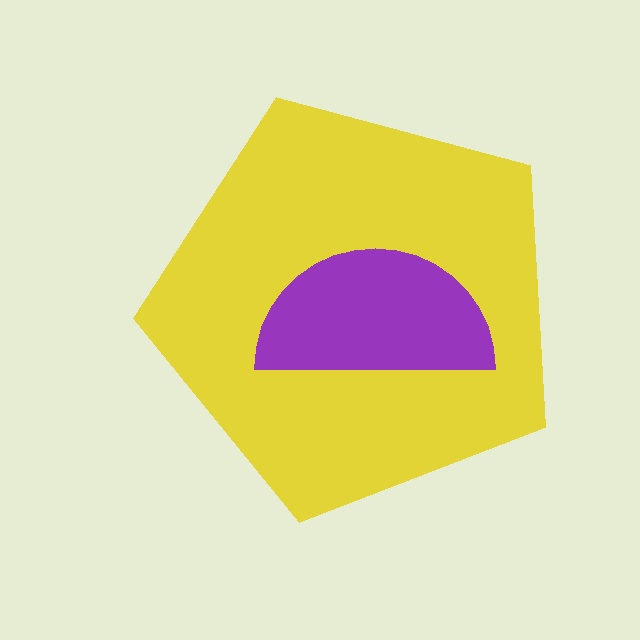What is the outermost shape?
The yellow pentagon.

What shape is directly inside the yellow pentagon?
The purple semicircle.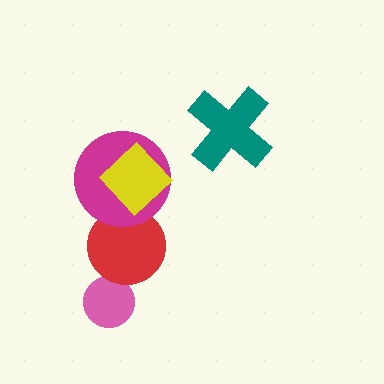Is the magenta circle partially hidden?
Yes, it is partially covered by another shape.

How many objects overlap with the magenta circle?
2 objects overlap with the magenta circle.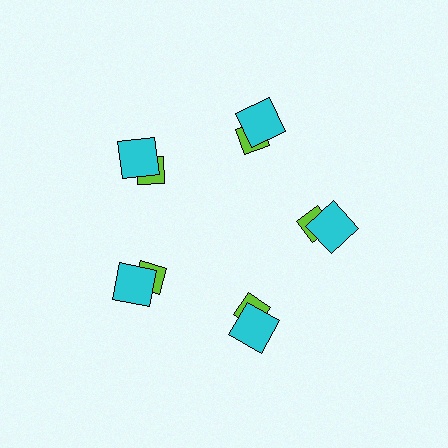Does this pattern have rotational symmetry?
Yes, this pattern has 5-fold rotational symmetry. It looks the same after rotating 72 degrees around the center.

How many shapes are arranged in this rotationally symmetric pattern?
There are 10 shapes, arranged in 5 groups of 2.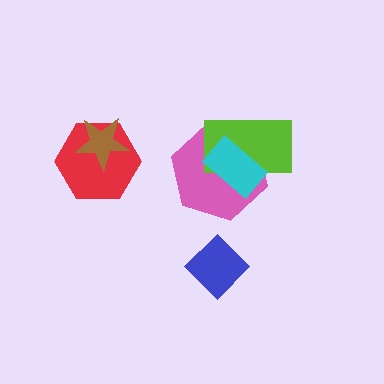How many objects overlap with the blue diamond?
0 objects overlap with the blue diamond.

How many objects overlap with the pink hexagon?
2 objects overlap with the pink hexagon.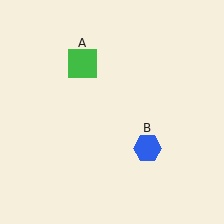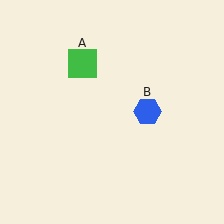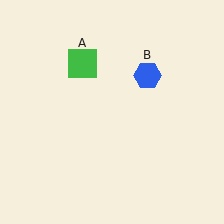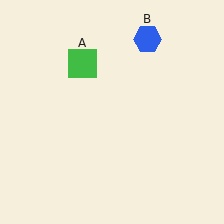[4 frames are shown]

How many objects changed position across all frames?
1 object changed position: blue hexagon (object B).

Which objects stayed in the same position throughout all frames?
Green square (object A) remained stationary.